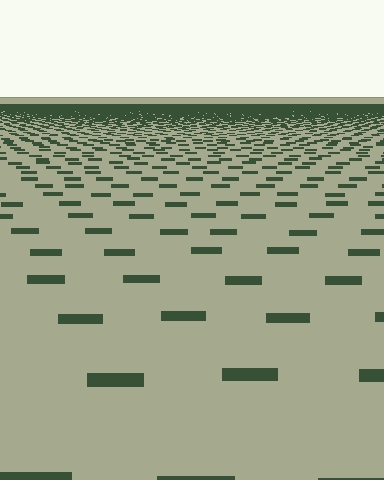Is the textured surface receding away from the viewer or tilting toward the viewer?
The surface is receding away from the viewer. Texture elements get smaller and denser toward the top.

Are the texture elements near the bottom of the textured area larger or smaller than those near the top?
Larger. Near the bottom, elements are closer to the viewer and appear at a bigger on-screen size.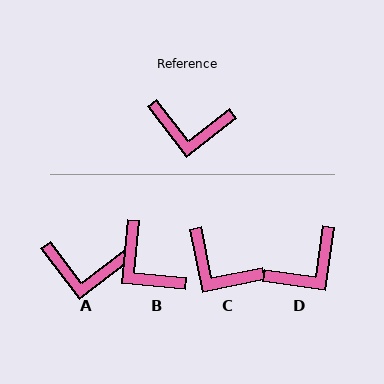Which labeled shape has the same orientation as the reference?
A.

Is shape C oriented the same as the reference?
No, it is off by about 26 degrees.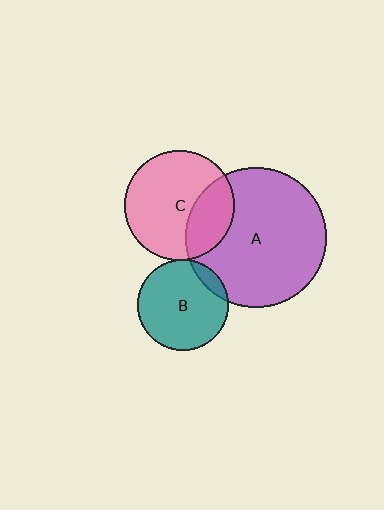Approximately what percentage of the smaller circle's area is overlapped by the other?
Approximately 10%.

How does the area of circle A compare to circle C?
Approximately 1.6 times.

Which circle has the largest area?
Circle A (purple).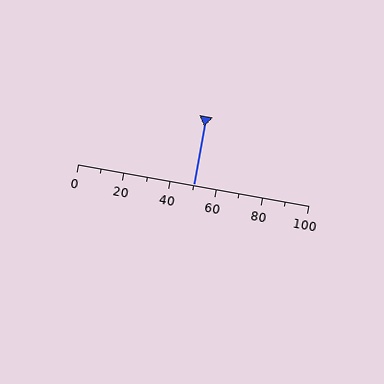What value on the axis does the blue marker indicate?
The marker indicates approximately 50.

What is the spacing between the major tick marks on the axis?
The major ticks are spaced 20 apart.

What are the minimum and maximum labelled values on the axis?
The axis runs from 0 to 100.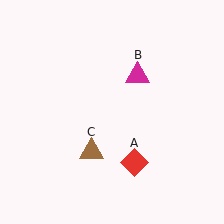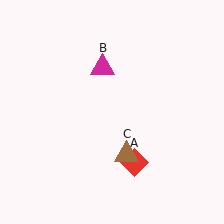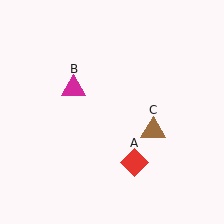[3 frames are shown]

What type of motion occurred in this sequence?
The magenta triangle (object B), brown triangle (object C) rotated counterclockwise around the center of the scene.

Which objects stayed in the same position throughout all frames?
Red diamond (object A) remained stationary.